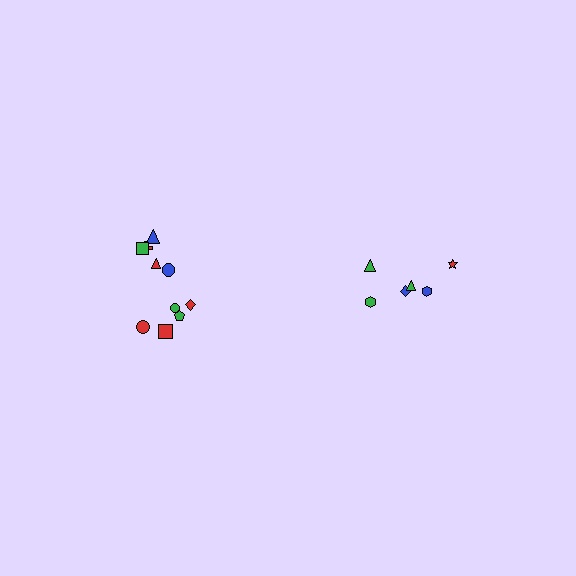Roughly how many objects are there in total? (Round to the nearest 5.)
Roughly 15 objects in total.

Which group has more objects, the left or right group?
The left group.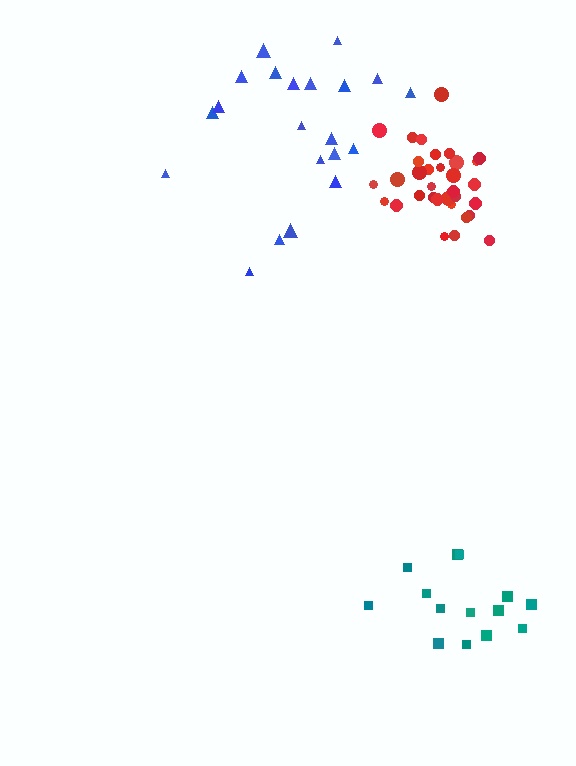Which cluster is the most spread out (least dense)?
Blue.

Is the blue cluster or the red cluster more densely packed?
Red.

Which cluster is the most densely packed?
Red.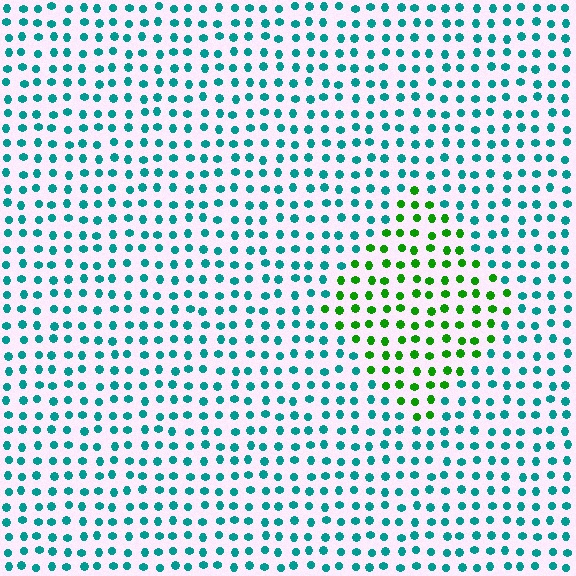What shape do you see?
I see a diamond.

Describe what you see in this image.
The image is filled with small teal elements in a uniform arrangement. A diamond-shaped region is visible where the elements are tinted to a slightly different hue, forming a subtle color boundary.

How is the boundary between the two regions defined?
The boundary is defined purely by a slight shift in hue (about 59 degrees). Spacing, size, and orientation are identical on both sides.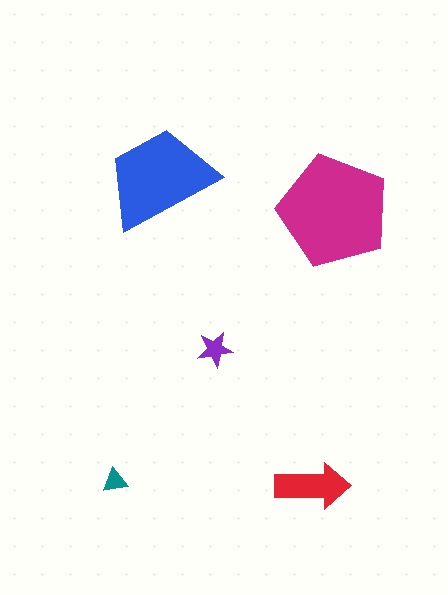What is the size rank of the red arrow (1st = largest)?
3rd.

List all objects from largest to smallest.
The magenta pentagon, the blue trapezoid, the red arrow, the purple star, the teal triangle.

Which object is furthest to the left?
The teal triangle is leftmost.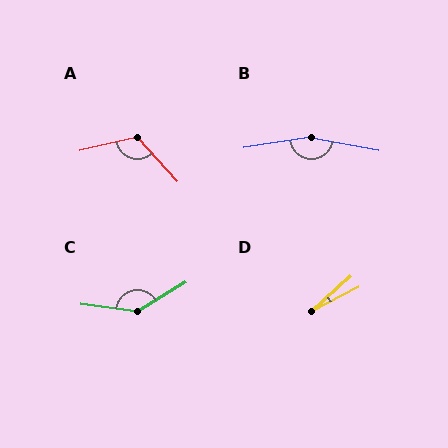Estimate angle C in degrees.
Approximately 141 degrees.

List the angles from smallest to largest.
D (15°), A (119°), C (141°), B (161°).